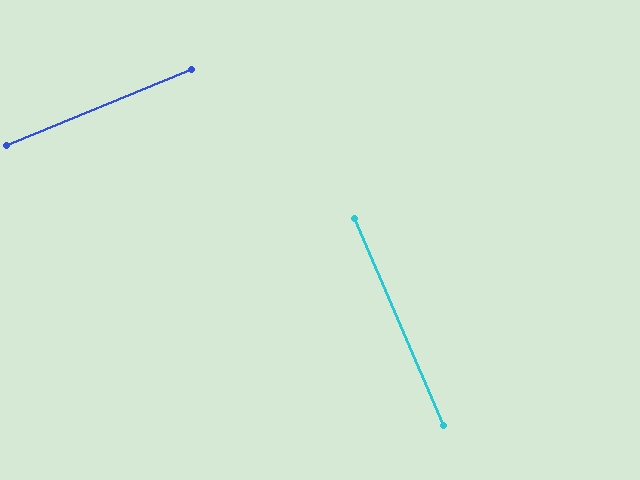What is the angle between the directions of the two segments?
Approximately 89 degrees.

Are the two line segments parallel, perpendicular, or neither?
Perpendicular — they meet at approximately 89°.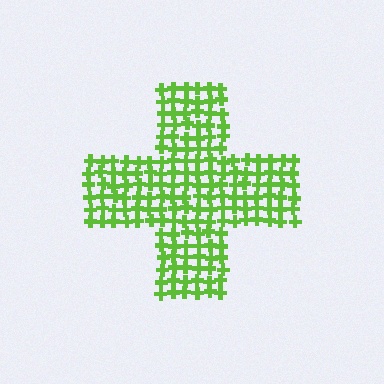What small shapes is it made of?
It is made of small crosses.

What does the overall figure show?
The overall figure shows a cross.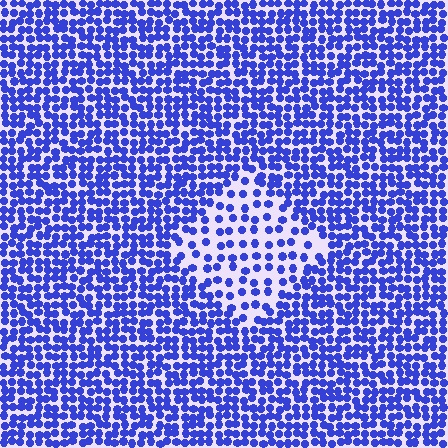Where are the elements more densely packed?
The elements are more densely packed outside the diamond boundary.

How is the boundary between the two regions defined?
The boundary is defined by a change in element density (approximately 2.1x ratio). All elements are the same color, size, and shape.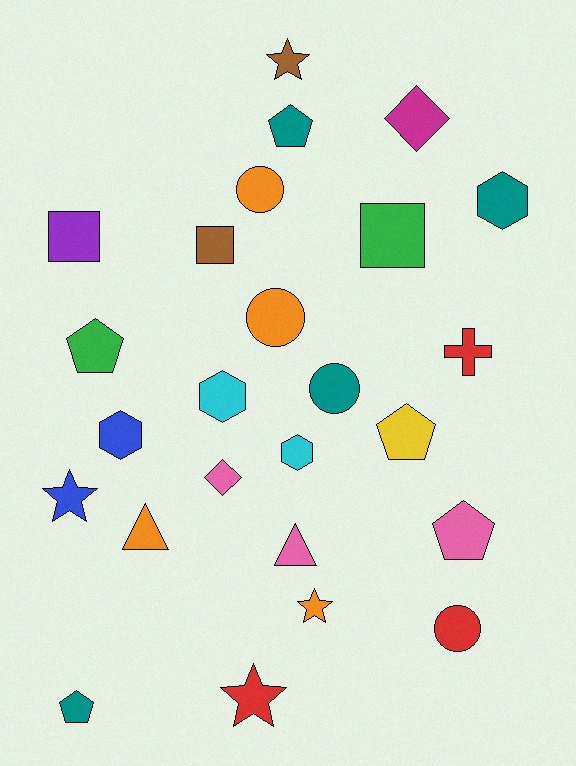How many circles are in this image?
There are 4 circles.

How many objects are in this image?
There are 25 objects.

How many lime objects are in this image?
There are no lime objects.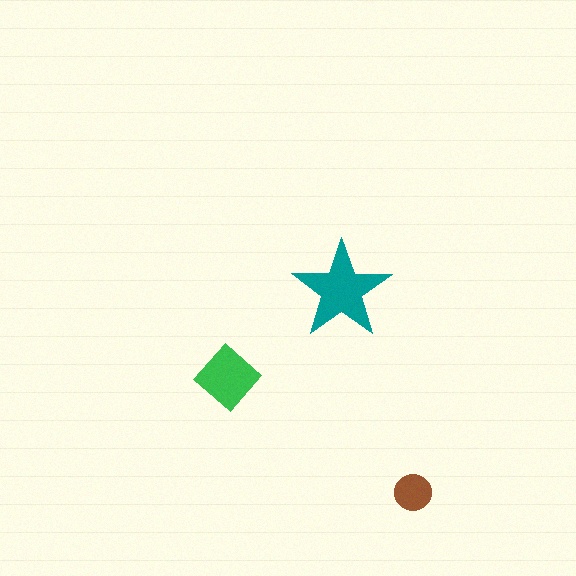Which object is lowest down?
The brown circle is bottommost.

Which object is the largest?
The teal star.